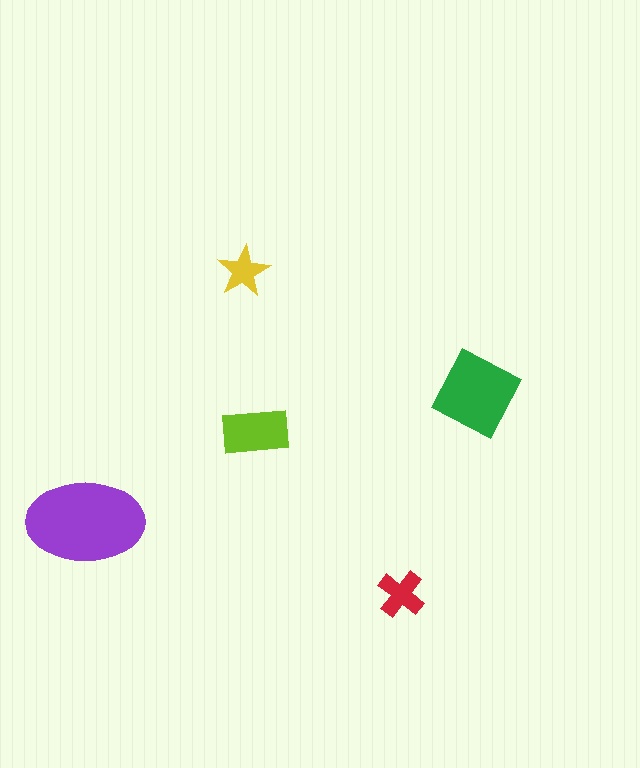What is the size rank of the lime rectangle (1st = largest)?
3rd.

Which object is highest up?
The yellow star is topmost.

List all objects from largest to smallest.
The purple ellipse, the green square, the lime rectangle, the red cross, the yellow star.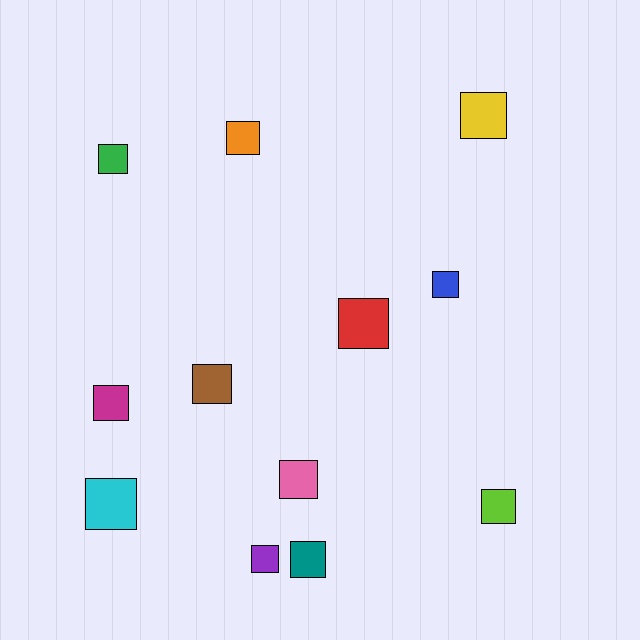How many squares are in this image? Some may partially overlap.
There are 12 squares.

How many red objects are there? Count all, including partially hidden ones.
There is 1 red object.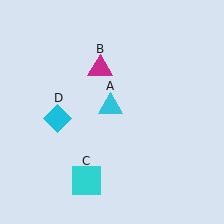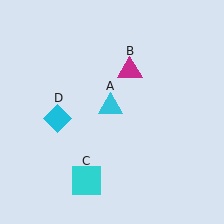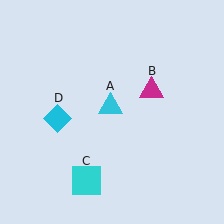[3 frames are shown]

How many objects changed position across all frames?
1 object changed position: magenta triangle (object B).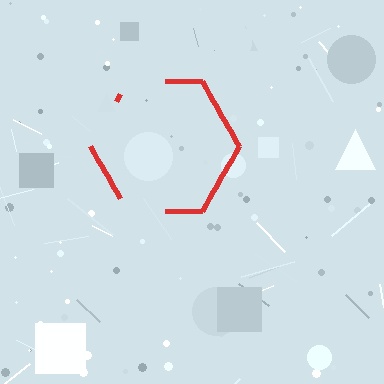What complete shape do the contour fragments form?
The contour fragments form a hexagon.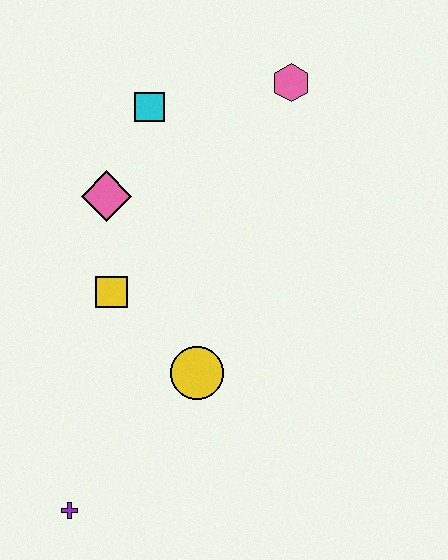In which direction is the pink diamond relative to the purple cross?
The pink diamond is above the purple cross.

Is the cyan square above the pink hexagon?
No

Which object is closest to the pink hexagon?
The cyan square is closest to the pink hexagon.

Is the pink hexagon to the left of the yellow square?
No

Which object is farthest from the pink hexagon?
The purple cross is farthest from the pink hexagon.